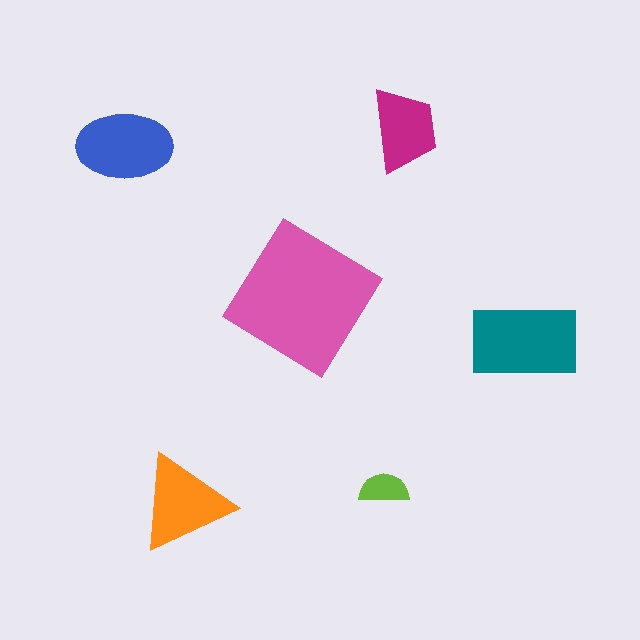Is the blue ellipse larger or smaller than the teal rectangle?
Smaller.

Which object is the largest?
The pink diamond.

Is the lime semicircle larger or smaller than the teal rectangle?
Smaller.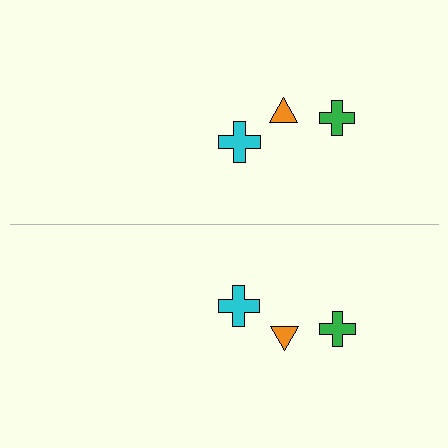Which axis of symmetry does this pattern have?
The pattern has a horizontal axis of symmetry running through the center of the image.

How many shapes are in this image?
There are 6 shapes in this image.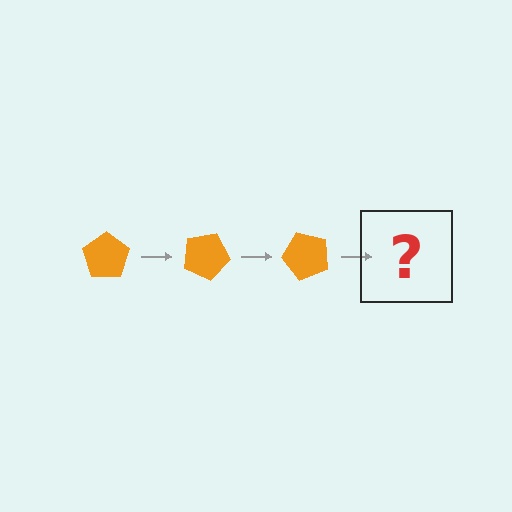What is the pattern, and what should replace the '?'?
The pattern is that the pentagon rotates 25 degrees each step. The '?' should be an orange pentagon rotated 75 degrees.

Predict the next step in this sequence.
The next step is an orange pentagon rotated 75 degrees.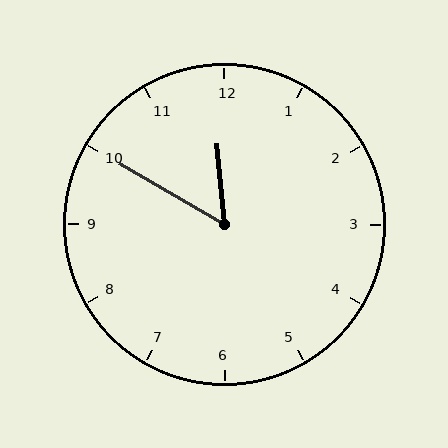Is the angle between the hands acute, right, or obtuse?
It is acute.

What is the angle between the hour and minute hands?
Approximately 55 degrees.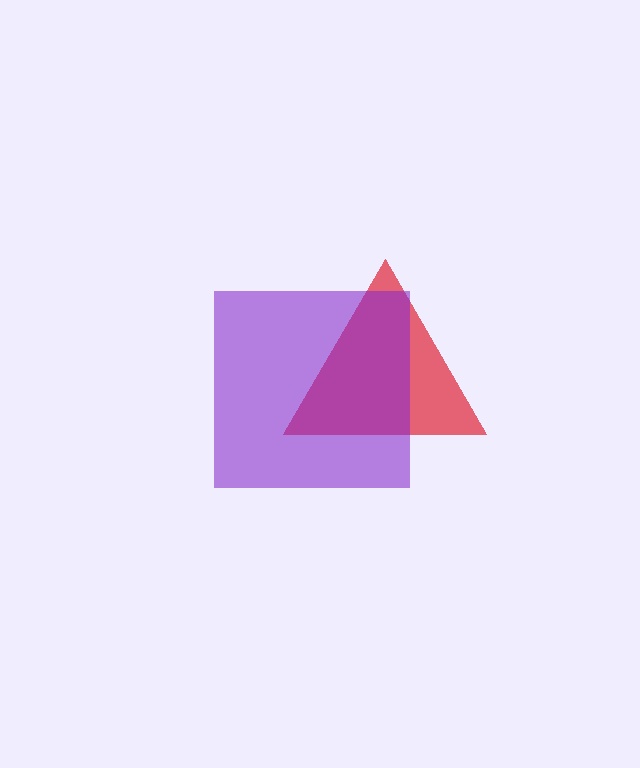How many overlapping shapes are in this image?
There are 2 overlapping shapes in the image.